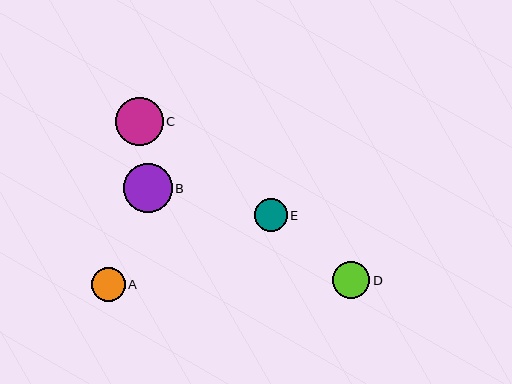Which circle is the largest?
Circle B is the largest with a size of approximately 49 pixels.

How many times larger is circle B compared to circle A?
Circle B is approximately 1.4 times the size of circle A.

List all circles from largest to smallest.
From largest to smallest: B, C, D, A, E.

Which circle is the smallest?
Circle E is the smallest with a size of approximately 33 pixels.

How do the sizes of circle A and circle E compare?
Circle A and circle E are approximately the same size.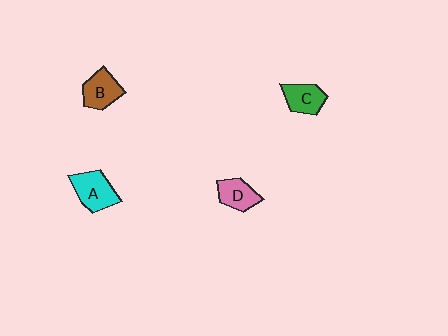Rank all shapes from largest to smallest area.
From largest to smallest: A (cyan), B (brown), C (green), D (pink).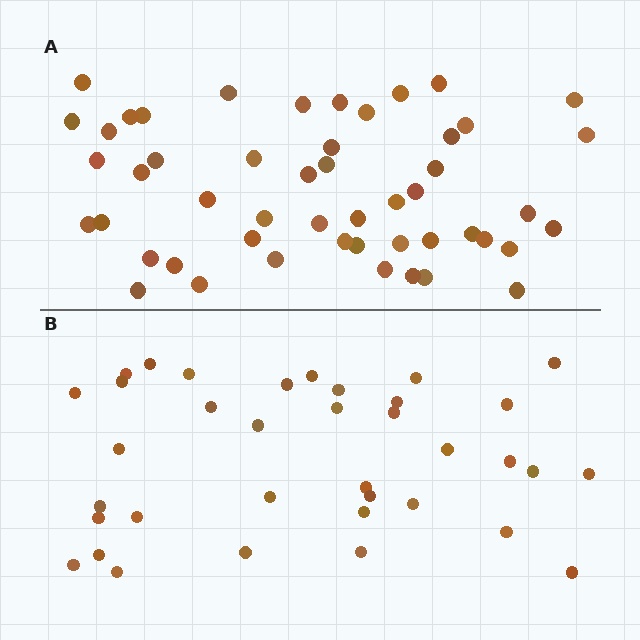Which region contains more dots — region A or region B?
Region A (the top region) has more dots.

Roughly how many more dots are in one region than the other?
Region A has approximately 15 more dots than region B.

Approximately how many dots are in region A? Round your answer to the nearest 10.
About 50 dots.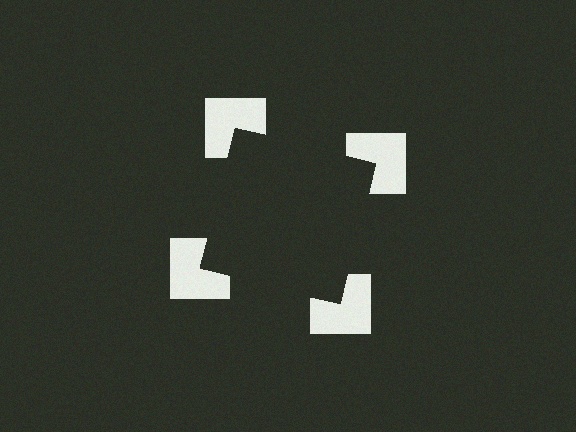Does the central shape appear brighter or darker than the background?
It typically appears slightly darker than the background, even though no actual brightness change is drawn.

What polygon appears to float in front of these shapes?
An illusory square — its edges are inferred from the aligned wedge cuts in the notched squares, not physically drawn.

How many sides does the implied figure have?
4 sides.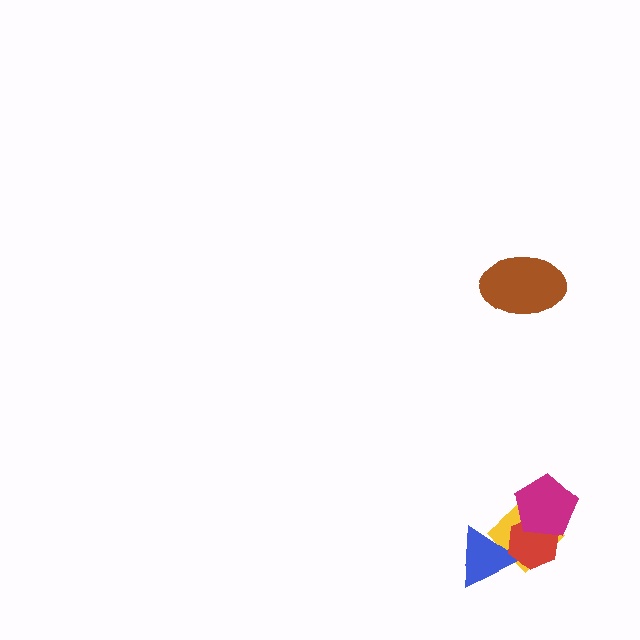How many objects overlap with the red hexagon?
3 objects overlap with the red hexagon.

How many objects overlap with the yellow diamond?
3 objects overlap with the yellow diamond.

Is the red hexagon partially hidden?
Yes, it is partially covered by another shape.